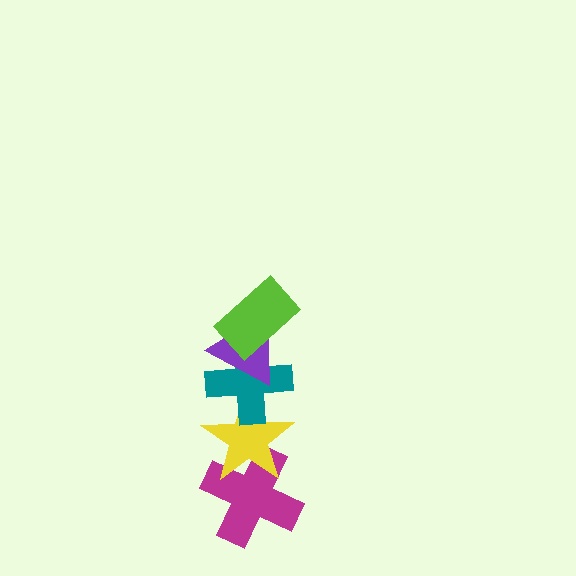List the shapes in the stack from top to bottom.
From top to bottom: the lime rectangle, the purple triangle, the teal cross, the yellow star, the magenta cross.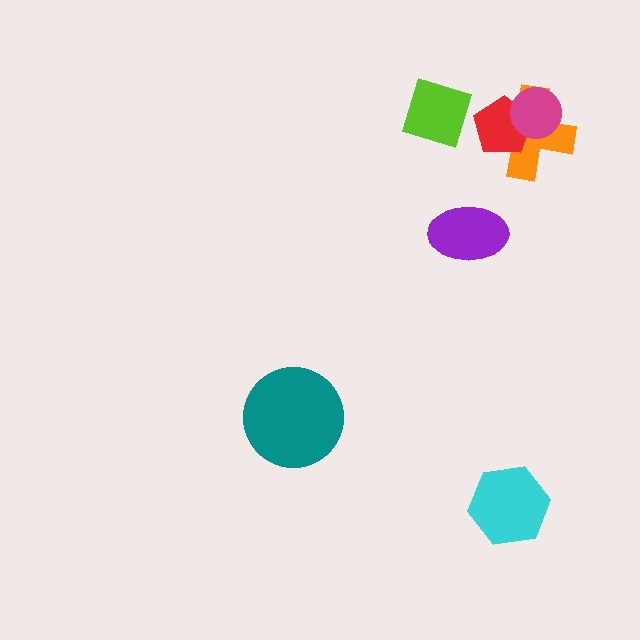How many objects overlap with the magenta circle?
2 objects overlap with the magenta circle.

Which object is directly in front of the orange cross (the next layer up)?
The red pentagon is directly in front of the orange cross.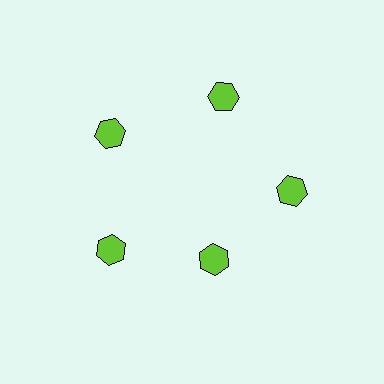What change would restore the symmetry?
The symmetry would be restored by moving it outward, back onto the ring so that all 5 hexagons sit at equal angles and equal distance from the center.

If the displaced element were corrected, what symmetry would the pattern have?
It would have 5-fold rotational symmetry — the pattern would map onto itself every 72 degrees.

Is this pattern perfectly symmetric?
No. The 5 lime hexagons are arranged in a ring, but one element near the 5 o'clock position is pulled inward toward the center, breaking the 5-fold rotational symmetry.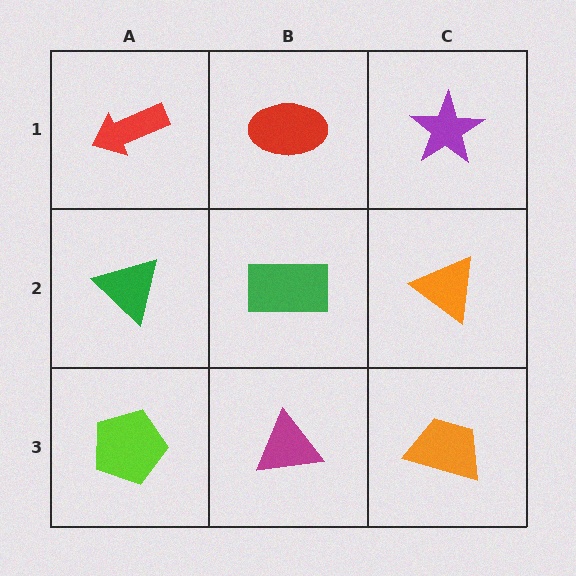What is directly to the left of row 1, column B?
A red arrow.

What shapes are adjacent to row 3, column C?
An orange triangle (row 2, column C), a magenta triangle (row 3, column B).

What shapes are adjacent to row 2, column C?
A purple star (row 1, column C), an orange trapezoid (row 3, column C), a green rectangle (row 2, column B).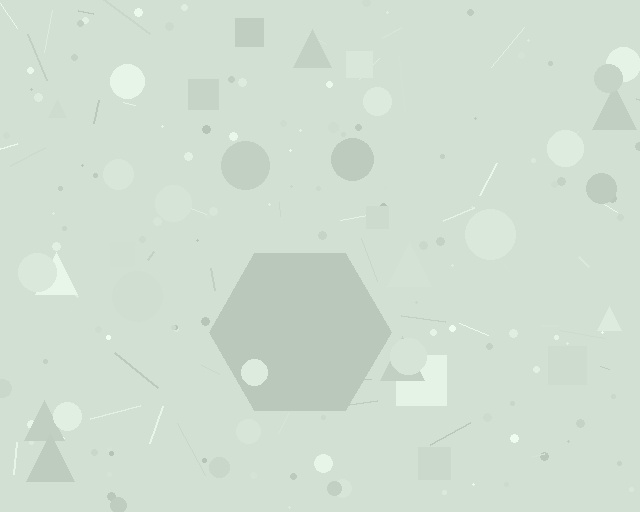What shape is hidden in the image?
A hexagon is hidden in the image.